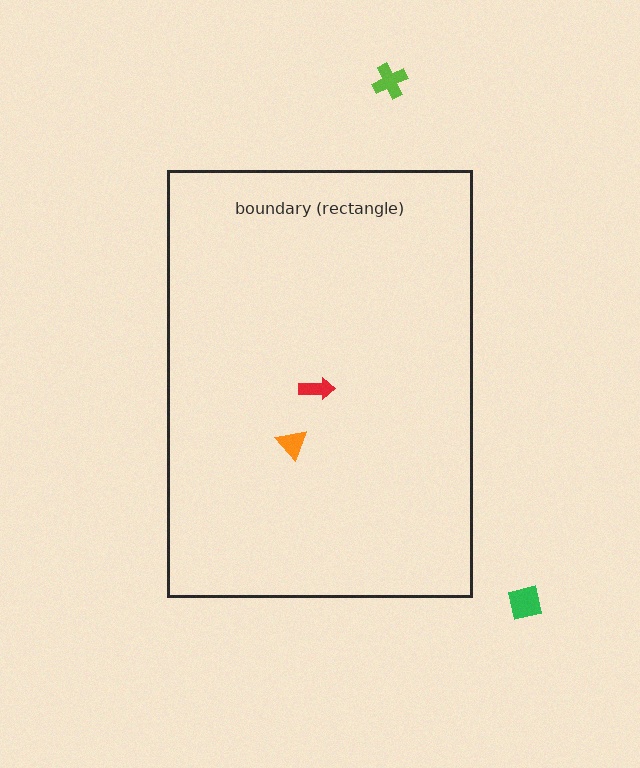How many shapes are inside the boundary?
2 inside, 2 outside.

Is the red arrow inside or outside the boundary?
Inside.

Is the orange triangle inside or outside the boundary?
Inside.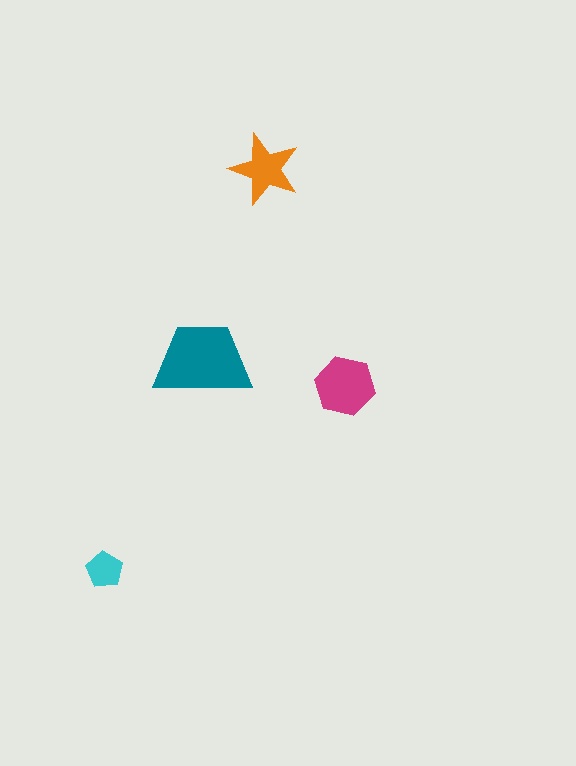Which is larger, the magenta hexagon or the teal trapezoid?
The teal trapezoid.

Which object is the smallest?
The cyan pentagon.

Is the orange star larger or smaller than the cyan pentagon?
Larger.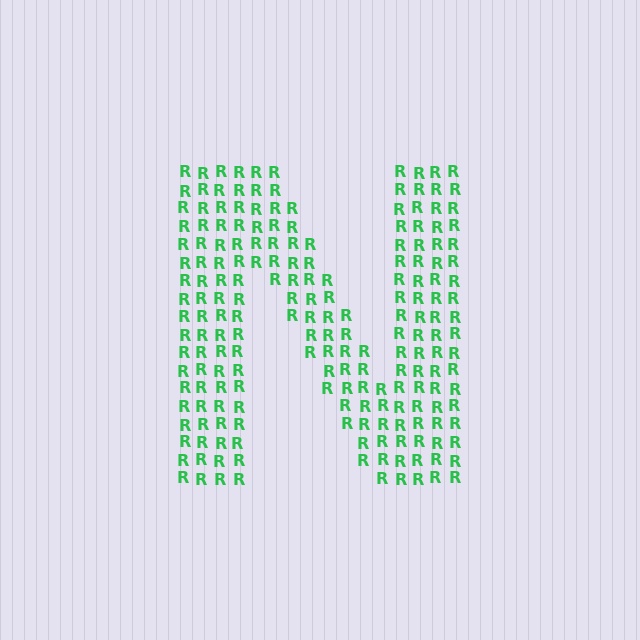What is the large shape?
The large shape is the letter N.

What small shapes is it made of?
It is made of small letter R's.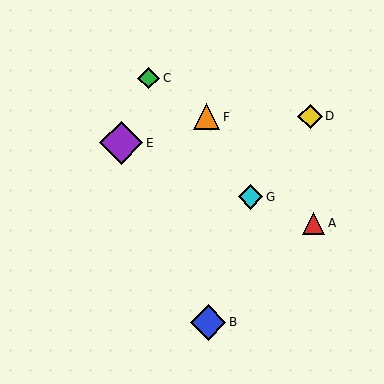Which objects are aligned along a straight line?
Objects A, E, G are aligned along a straight line.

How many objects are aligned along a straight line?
3 objects (A, E, G) are aligned along a straight line.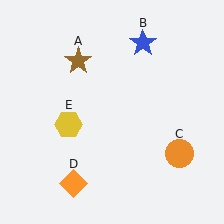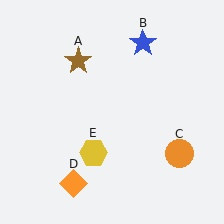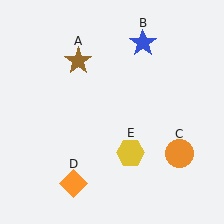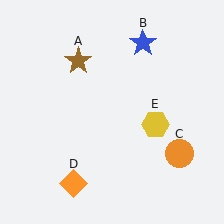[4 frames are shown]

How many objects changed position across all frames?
1 object changed position: yellow hexagon (object E).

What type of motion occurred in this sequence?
The yellow hexagon (object E) rotated counterclockwise around the center of the scene.